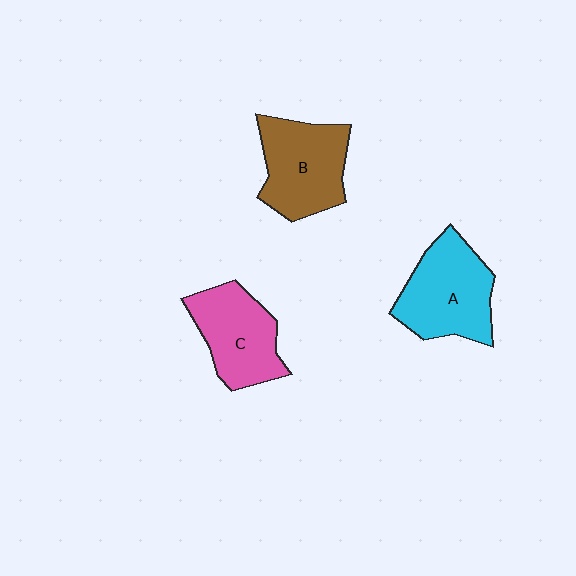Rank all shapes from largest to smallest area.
From largest to smallest: A (cyan), B (brown), C (pink).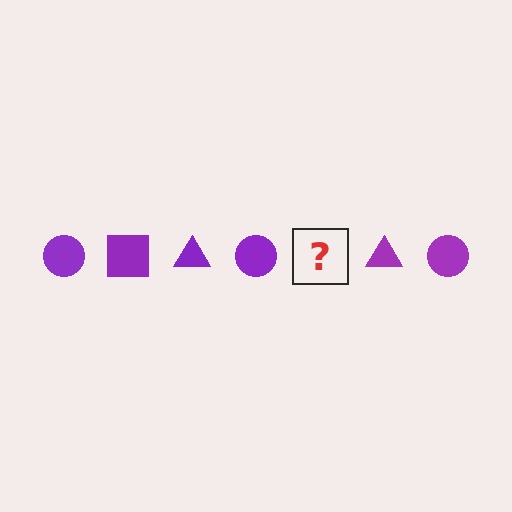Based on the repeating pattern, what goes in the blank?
The blank should be a purple square.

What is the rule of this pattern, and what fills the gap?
The rule is that the pattern cycles through circle, square, triangle shapes in purple. The gap should be filled with a purple square.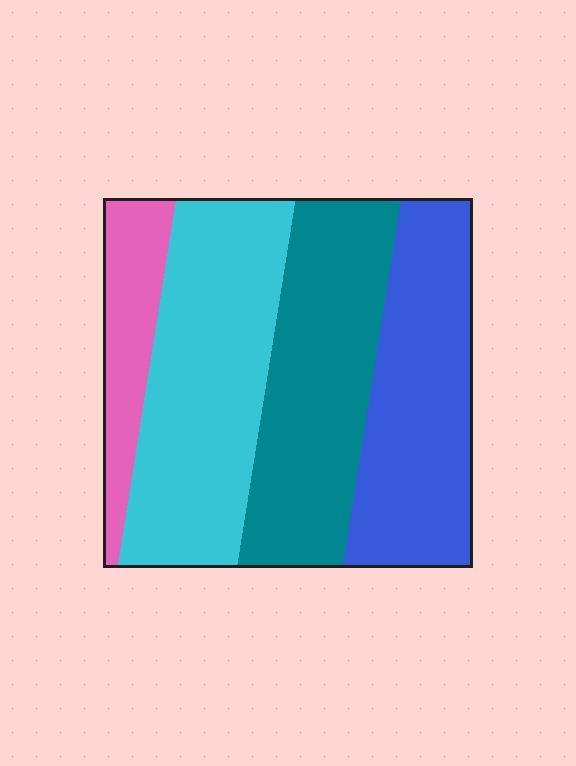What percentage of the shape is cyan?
Cyan takes up about one third (1/3) of the shape.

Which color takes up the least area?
Pink, at roughly 10%.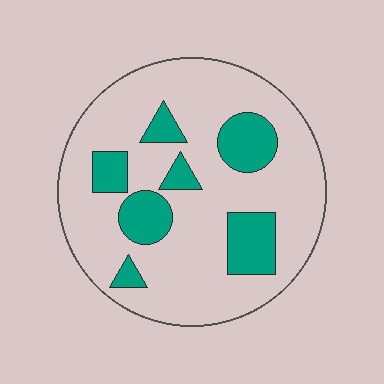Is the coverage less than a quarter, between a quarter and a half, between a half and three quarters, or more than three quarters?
Less than a quarter.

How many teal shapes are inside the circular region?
7.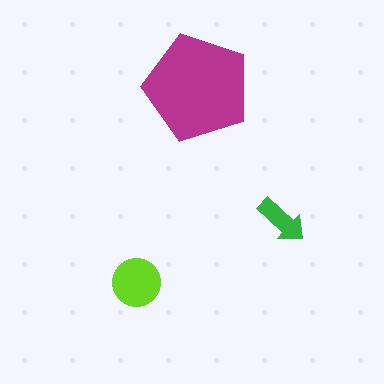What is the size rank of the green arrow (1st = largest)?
3rd.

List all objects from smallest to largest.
The green arrow, the lime circle, the magenta pentagon.